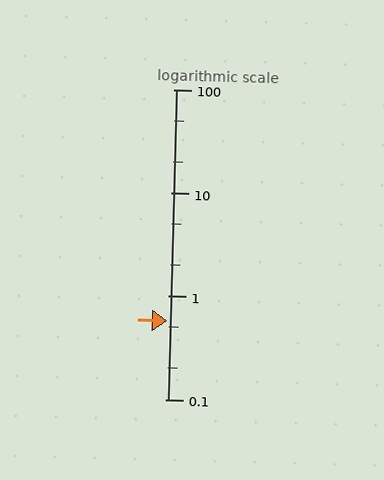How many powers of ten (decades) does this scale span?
The scale spans 3 decades, from 0.1 to 100.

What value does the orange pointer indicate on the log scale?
The pointer indicates approximately 0.58.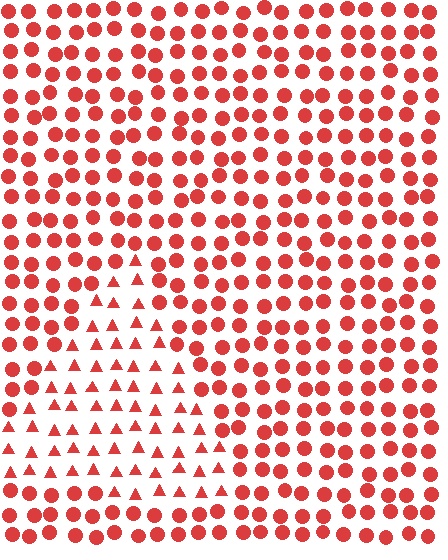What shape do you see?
I see a triangle.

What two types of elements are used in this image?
The image uses triangles inside the triangle region and circles outside it.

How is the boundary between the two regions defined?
The boundary is defined by a change in element shape: triangles inside vs. circles outside. All elements share the same color and spacing.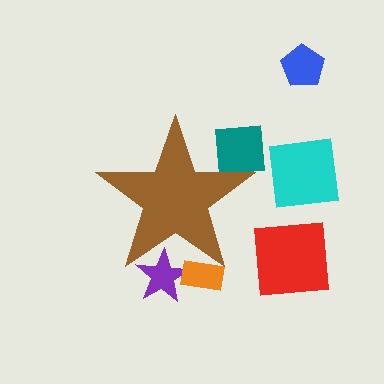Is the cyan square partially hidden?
No, the cyan square is fully visible.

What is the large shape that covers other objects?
A brown star.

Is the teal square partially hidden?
Yes, the teal square is partially hidden behind the brown star.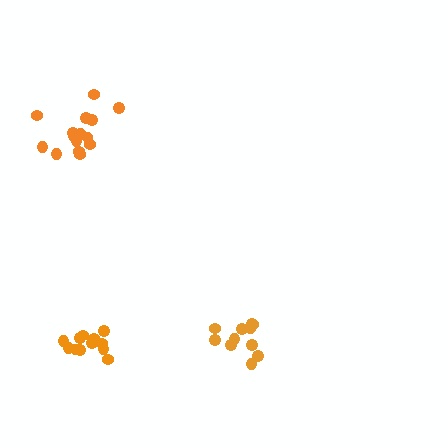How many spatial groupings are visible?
There are 3 spatial groupings.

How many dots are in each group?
Group 1: 15 dots, Group 2: 12 dots, Group 3: 11 dots (38 total).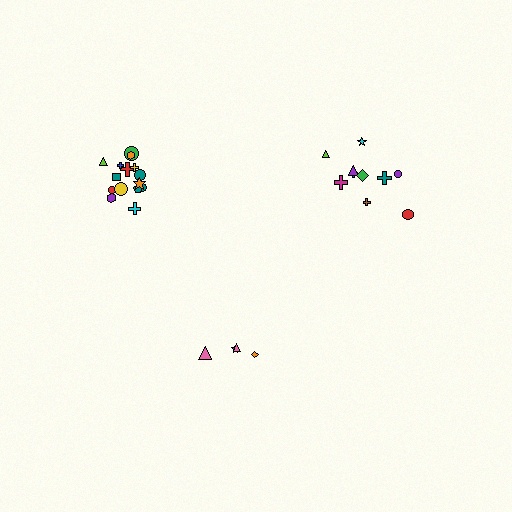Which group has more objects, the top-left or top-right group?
The top-left group.